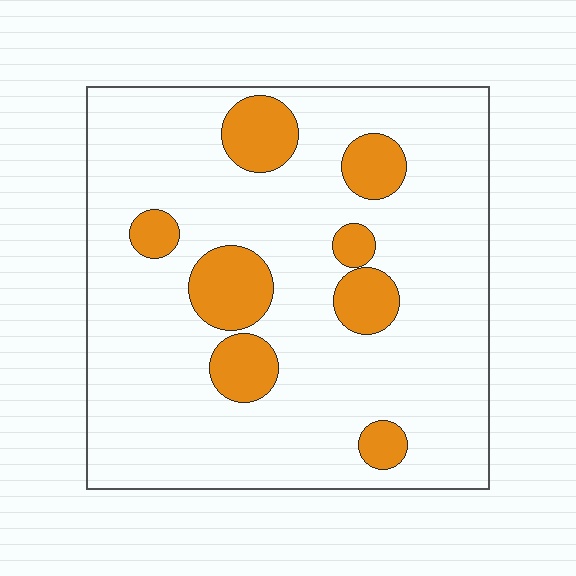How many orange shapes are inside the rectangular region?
8.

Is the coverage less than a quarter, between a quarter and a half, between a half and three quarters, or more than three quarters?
Less than a quarter.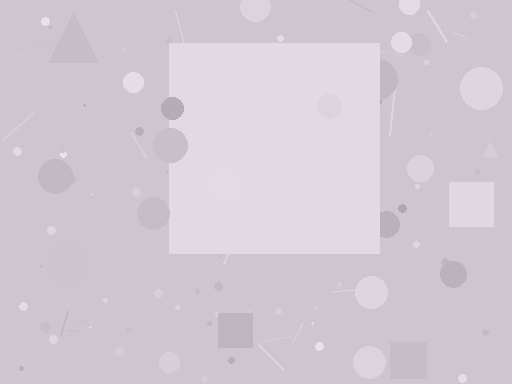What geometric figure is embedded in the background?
A square is embedded in the background.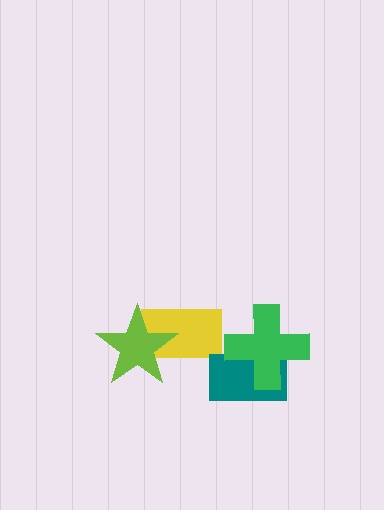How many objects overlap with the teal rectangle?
1 object overlaps with the teal rectangle.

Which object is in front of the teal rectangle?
The green cross is in front of the teal rectangle.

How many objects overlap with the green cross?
1 object overlaps with the green cross.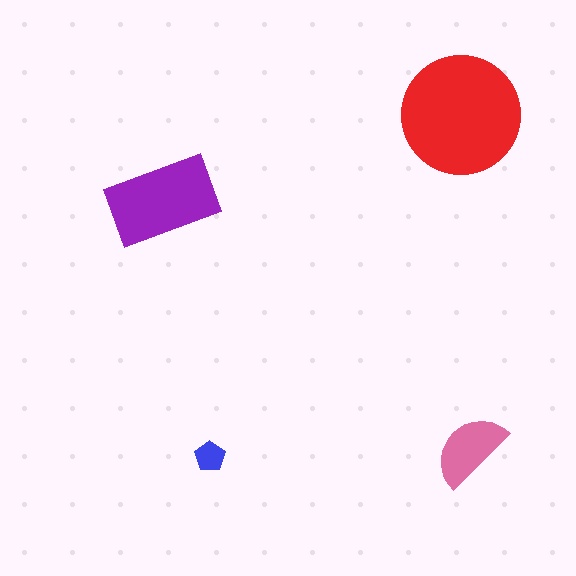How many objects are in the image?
There are 4 objects in the image.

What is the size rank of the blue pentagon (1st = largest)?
4th.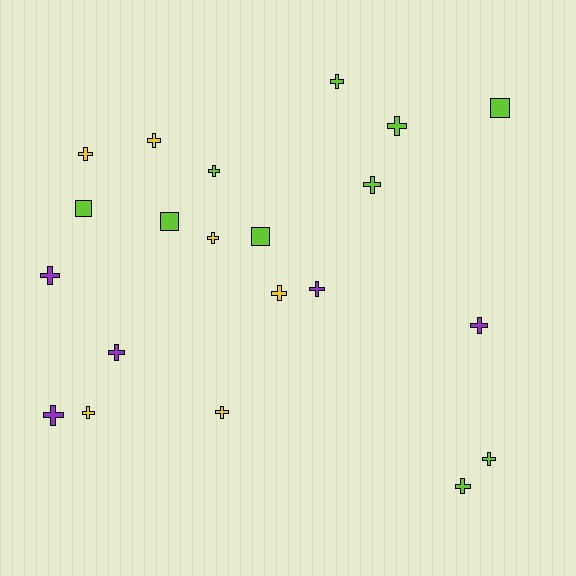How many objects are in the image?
There are 21 objects.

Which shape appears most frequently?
Cross, with 17 objects.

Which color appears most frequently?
Lime, with 10 objects.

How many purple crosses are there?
There are 5 purple crosses.